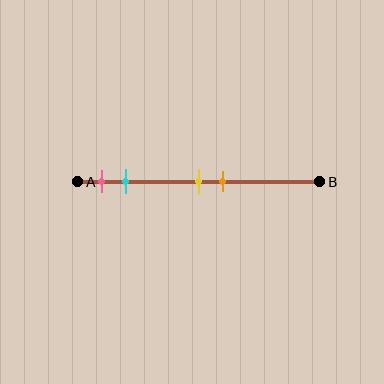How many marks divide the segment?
There are 4 marks dividing the segment.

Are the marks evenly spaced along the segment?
No, the marks are not evenly spaced.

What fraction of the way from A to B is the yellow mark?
The yellow mark is approximately 50% (0.5) of the way from A to B.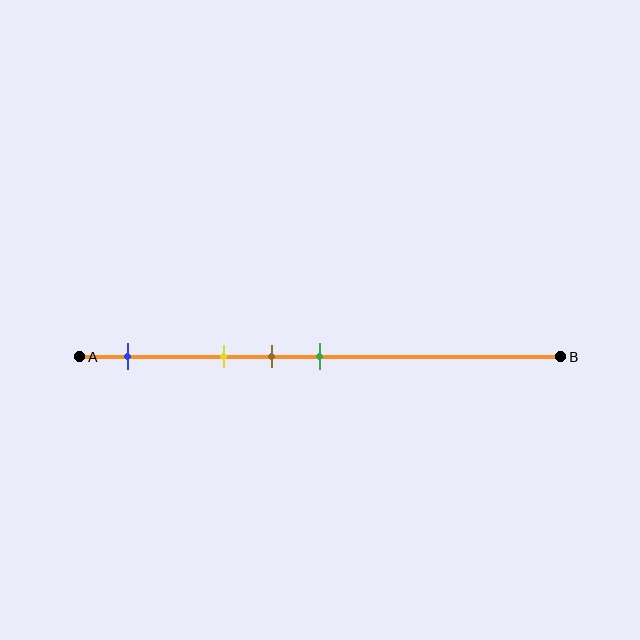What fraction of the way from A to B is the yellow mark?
The yellow mark is approximately 30% (0.3) of the way from A to B.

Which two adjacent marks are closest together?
The brown and green marks are the closest adjacent pair.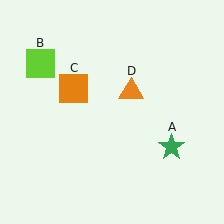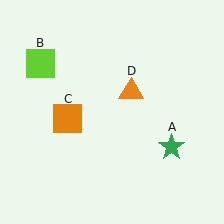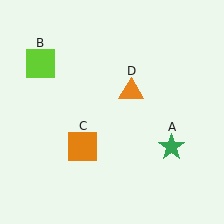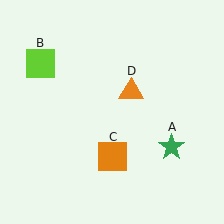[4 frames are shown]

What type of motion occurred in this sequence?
The orange square (object C) rotated counterclockwise around the center of the scene.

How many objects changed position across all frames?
1 object changed position: orange square (object C).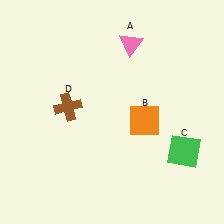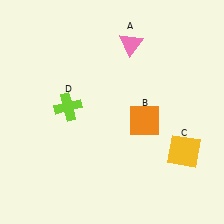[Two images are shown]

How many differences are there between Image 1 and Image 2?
There are 2 differences between the two images.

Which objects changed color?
C changed from green to yellow. D changed from brown to lime.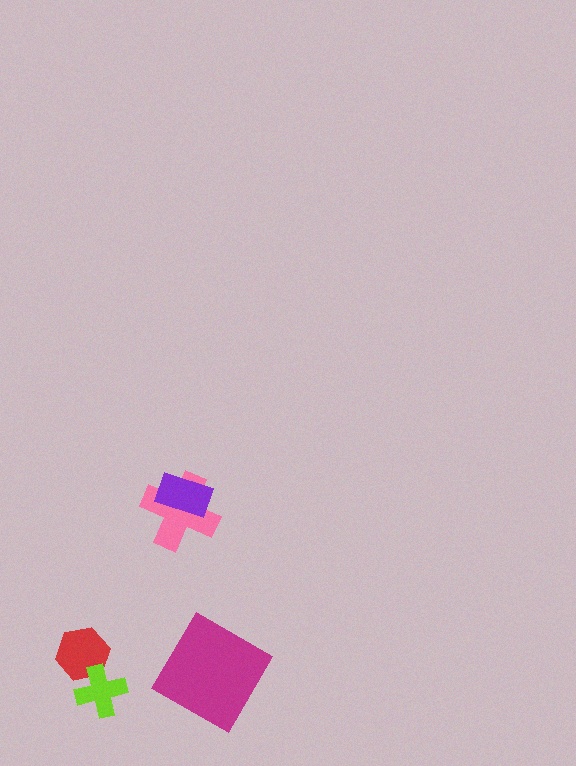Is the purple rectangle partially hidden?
No, no other shape covers it.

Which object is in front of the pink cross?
The purple rectangle is in front of the pink cross.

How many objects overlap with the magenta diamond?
0 objects overlap with the magenta diamond.